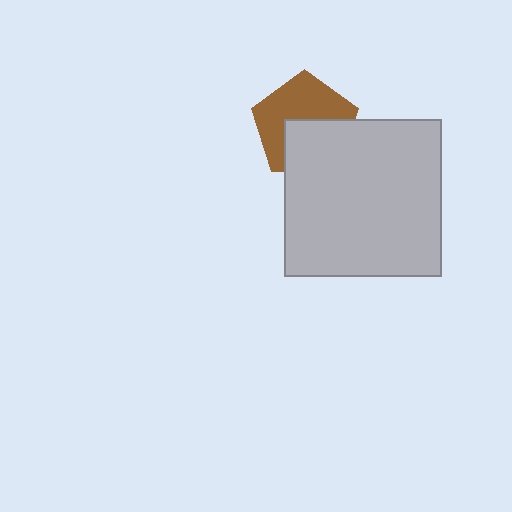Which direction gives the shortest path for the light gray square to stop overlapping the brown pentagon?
Moving down gives the shortest separation.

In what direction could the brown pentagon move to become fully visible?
The brown pentagon could move up. That would shift it out from behind the light gray square entirely.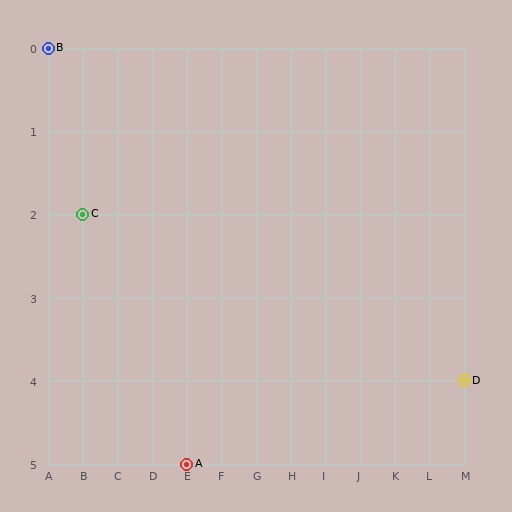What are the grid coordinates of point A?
Point A is at grid coordinates (E, 5).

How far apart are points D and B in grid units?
Points D and B are 12 columns and 4 rows apart (about 12.6 grid units diagonally).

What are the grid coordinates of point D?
Point D is at grid coordinates (M, 4).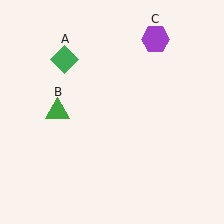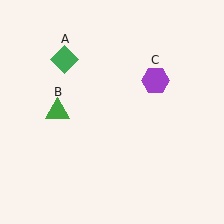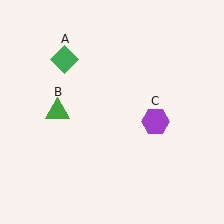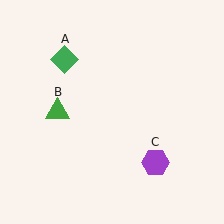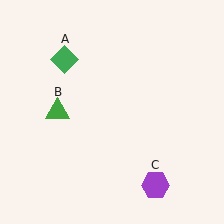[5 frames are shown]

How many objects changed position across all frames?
1 object changed position: purple hexagon (object C).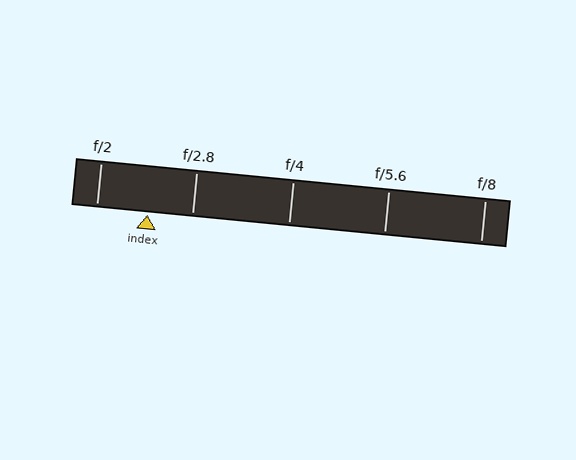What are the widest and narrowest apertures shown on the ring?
The widest aperture shown is f/2 and the narrowest is f/8.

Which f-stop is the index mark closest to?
The index mark is closest to f/2.8.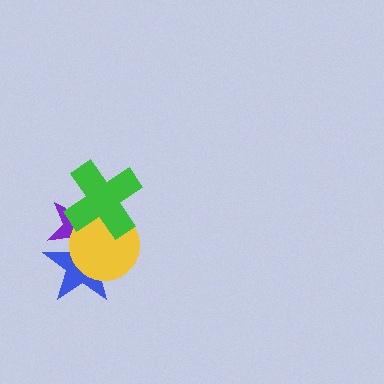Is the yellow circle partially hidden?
Yes, it is partially covered by another shape.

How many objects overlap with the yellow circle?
3 objects overlap with the yellow circle.